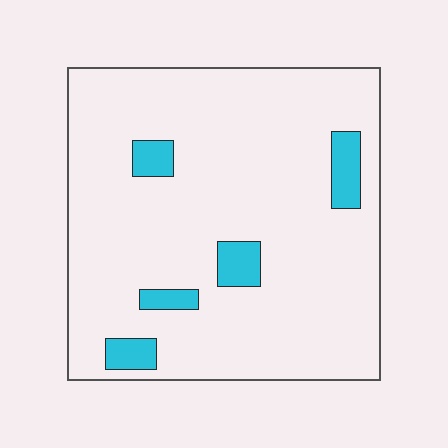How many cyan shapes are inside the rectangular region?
5.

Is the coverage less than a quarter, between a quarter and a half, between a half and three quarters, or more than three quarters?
Less than a quarter.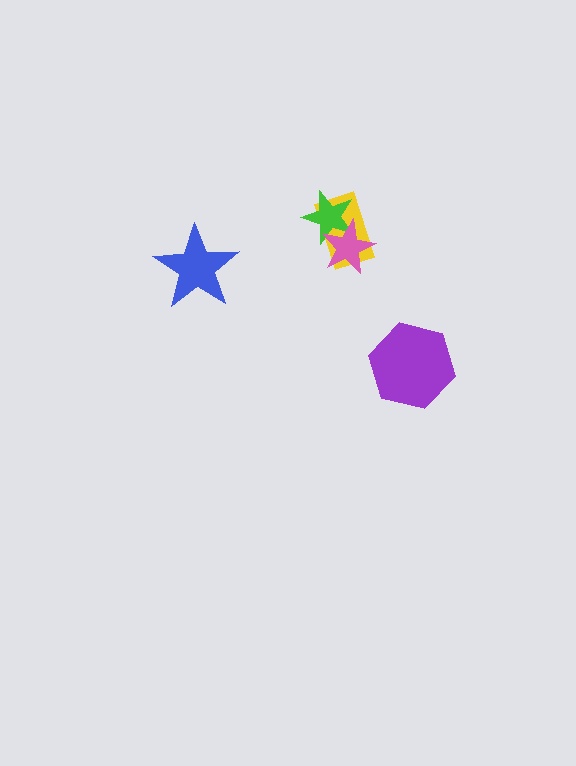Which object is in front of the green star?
The pink star is in front of the green star.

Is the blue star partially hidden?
No, no other shape covers it.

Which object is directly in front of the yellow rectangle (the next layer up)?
The green star is directly in front of the yellow rectangle.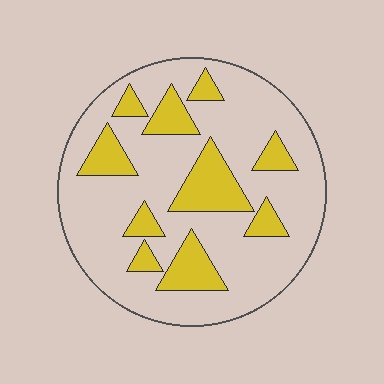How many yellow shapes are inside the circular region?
10.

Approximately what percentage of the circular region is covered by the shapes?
Approximately 25%.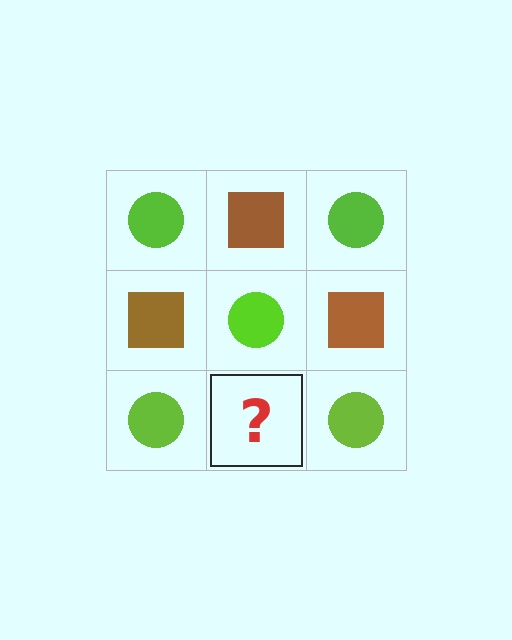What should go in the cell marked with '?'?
The missing cell should contain a brown square.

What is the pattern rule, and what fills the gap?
The rule is that it alternates lime circle and brown square in a checkerboard pattern. The gap should be filled with a brown square.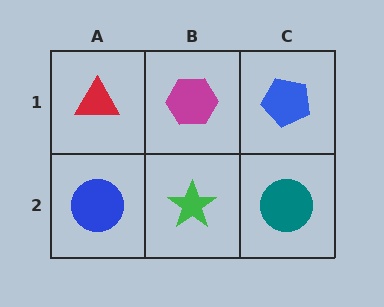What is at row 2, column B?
A green star.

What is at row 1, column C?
A blue pentagon.